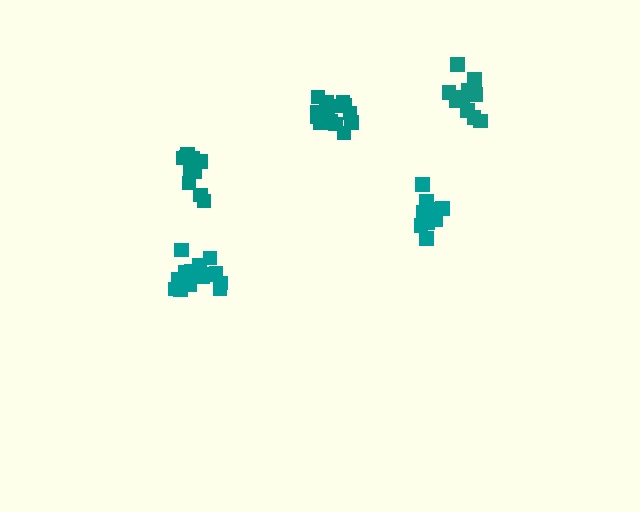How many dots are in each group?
Group 1: 16 dots, Group 2: 10 dots, Group 3: 10 dots, Group 4: 10 dots, Group 5: 16 dots (62 total).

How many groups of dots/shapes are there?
There are 5 groups.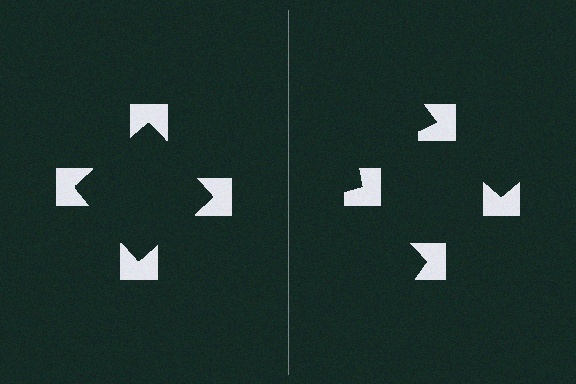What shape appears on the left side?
An illusory square.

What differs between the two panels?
The notched squares are positioned identically on both sides; only the wedge orientations differ. On the left they align to a square; on the right they are misaligned.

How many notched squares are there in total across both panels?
8 — 4 on each side.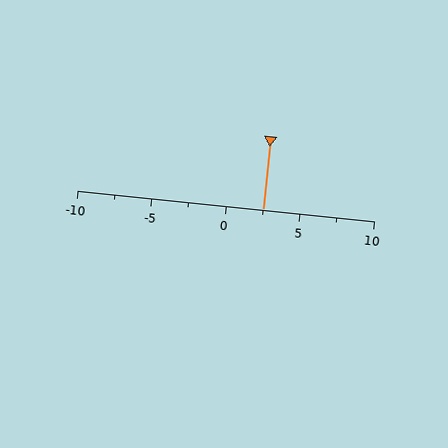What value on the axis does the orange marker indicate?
The marker indicates approximately 2.5.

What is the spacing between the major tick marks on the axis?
The major ticks are spaced 5 apart.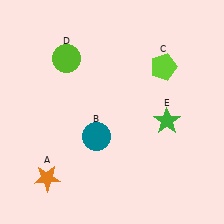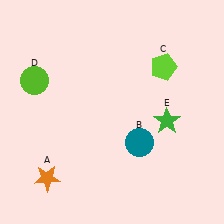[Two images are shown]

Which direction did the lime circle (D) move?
The lime circle (D) moved left.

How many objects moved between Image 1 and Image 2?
2 objects moved between the two images.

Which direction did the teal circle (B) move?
The teal circle (B) moved right.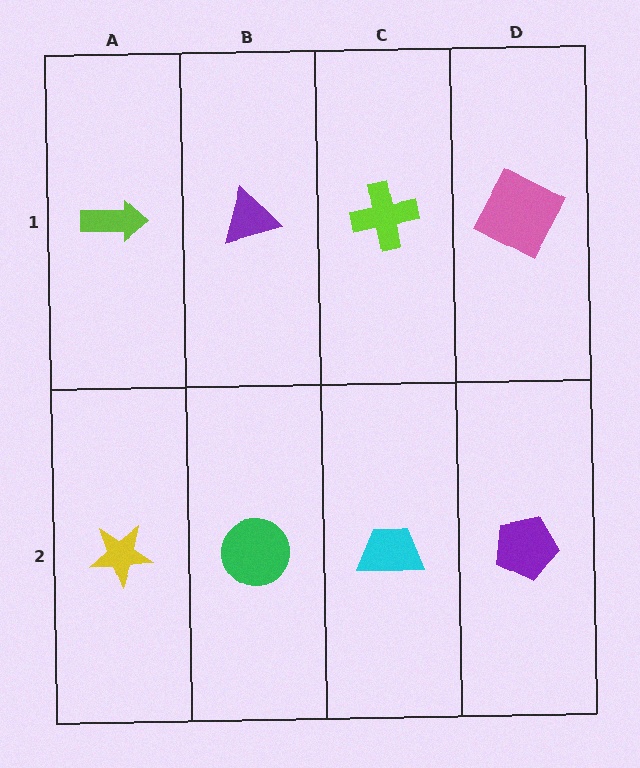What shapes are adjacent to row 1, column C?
A cyan trapezoid (row 2, column C), a purple triangle (row 1, column B), a pink square (row 1, column D).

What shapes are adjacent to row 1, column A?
A yellow star (row 2, column A), a purple triangle (row 1, column B).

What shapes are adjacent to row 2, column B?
A purple triangle (row 1, column B), a yellow star (row 2, column A), a cyan trapezoid (row 2, column C).